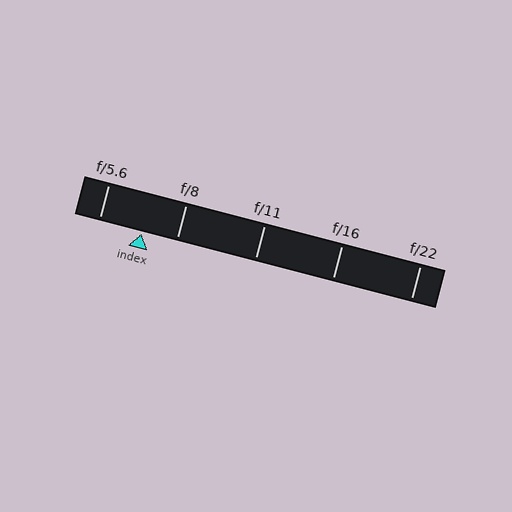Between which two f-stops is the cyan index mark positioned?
The index mark is between f/5.6 and f/8.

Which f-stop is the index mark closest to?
The index mark is closest to f/8.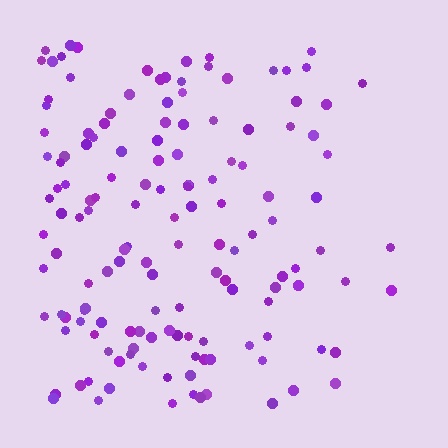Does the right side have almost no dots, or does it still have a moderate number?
Still a moderate number, just noticeably fewer than the left.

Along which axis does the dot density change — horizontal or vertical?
Horizontal.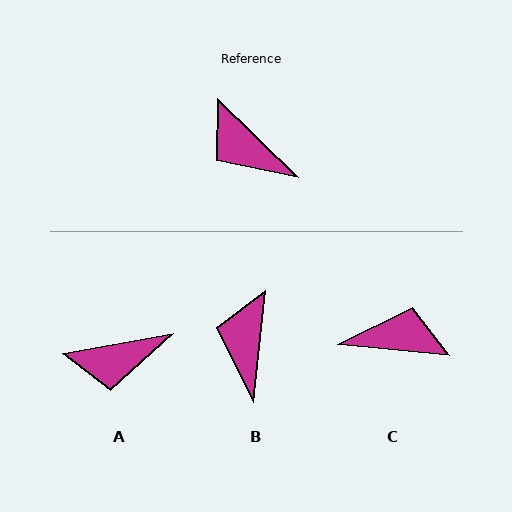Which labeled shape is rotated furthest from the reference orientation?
C, about 142 degrees away.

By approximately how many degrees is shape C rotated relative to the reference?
Approximately 142 degrees clockwise.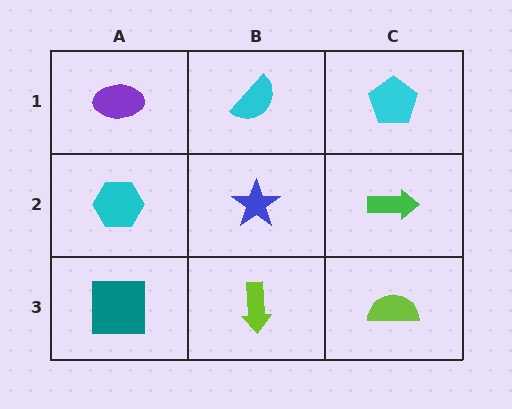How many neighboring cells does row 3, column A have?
2.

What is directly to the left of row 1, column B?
A purple ellipse.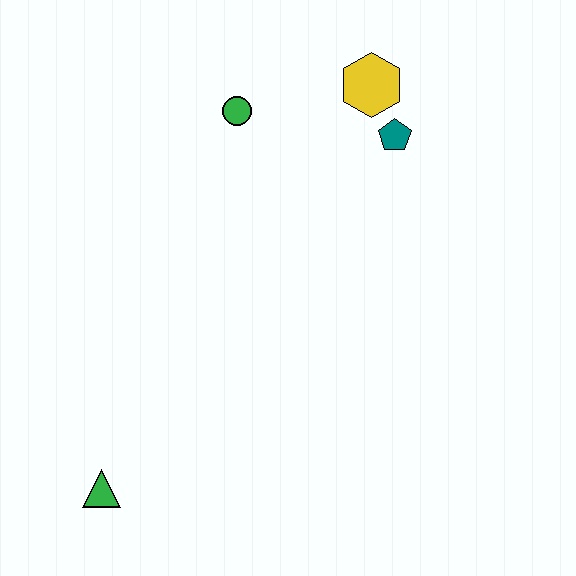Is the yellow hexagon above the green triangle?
Yes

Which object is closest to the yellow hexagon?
The teal pentagon is closest to the yellow hexagon.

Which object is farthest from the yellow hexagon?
The green triangle is farthest from the yellow hexagon.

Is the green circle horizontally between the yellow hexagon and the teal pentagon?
No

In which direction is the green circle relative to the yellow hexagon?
The green circle is to the left of the yellow hexagon.